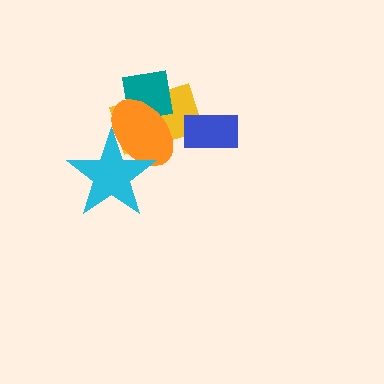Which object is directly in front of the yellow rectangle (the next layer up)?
The blue rectangle is directly in front of the yellow rectangle.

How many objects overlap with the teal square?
2 objects overlap with the teal square.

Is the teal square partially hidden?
Yes, it is partially covered by another shape.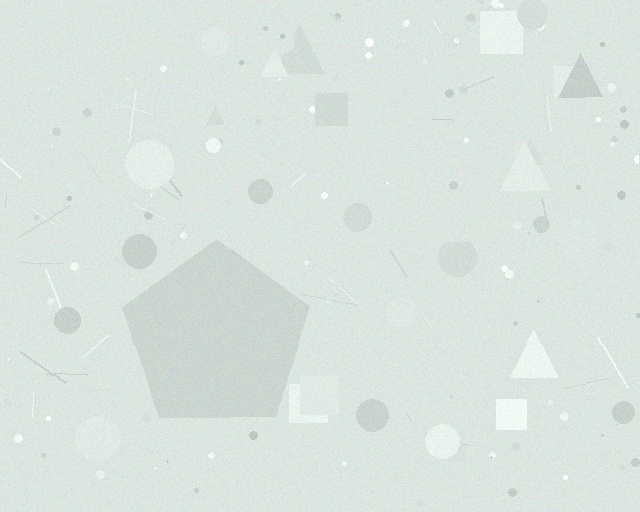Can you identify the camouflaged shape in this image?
The camouflaged shape is a pentagon.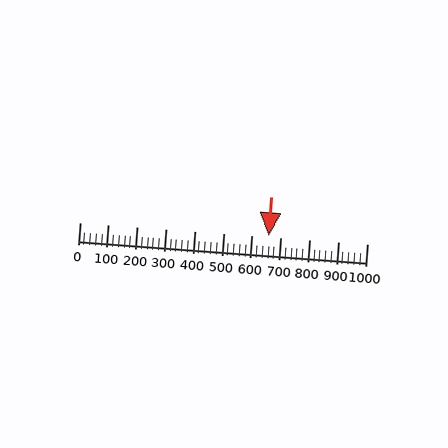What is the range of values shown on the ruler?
The ruler shows values from 0 to 1000.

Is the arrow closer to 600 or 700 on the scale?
The arrow is closer to 700.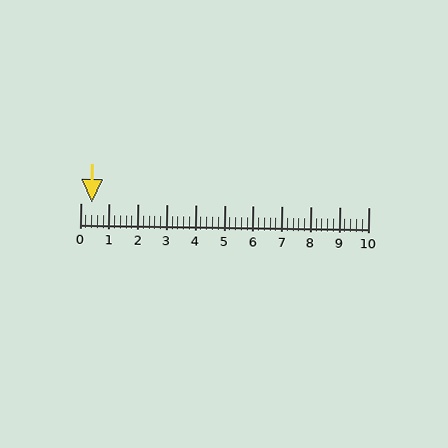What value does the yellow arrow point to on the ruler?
The yellow arrow points to approximately 0.4.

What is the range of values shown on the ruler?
The ruler shows values from 0 to 10.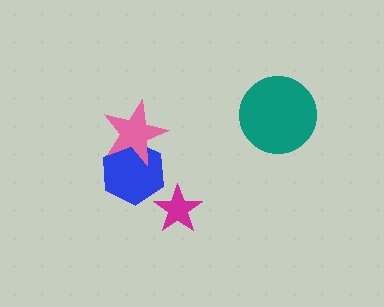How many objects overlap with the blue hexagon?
1 object overlaps with the blue hexagon.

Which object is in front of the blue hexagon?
The pink star is in front of the blue hexagon.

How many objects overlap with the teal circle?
0 objects overlap with the teal circle.